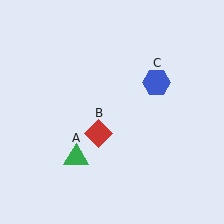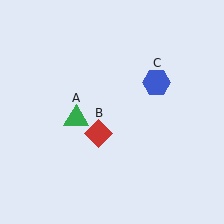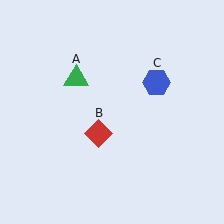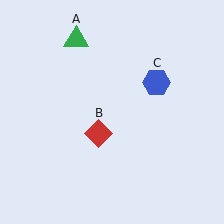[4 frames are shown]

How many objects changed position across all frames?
1 object changed position: green triangle (object A).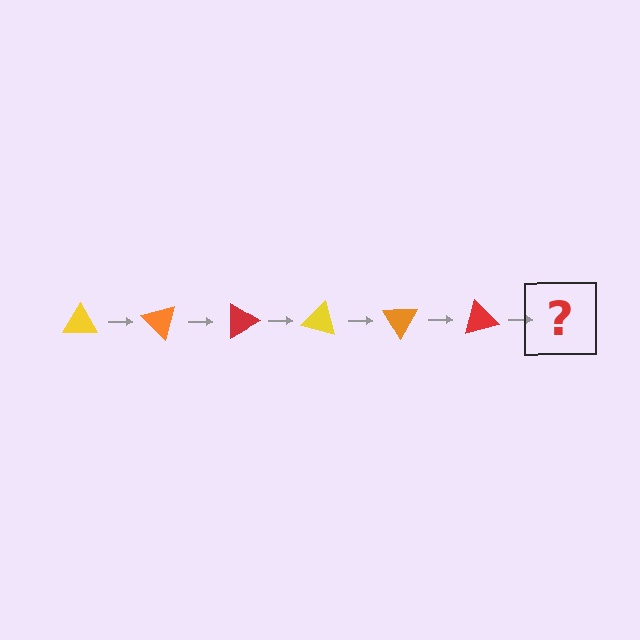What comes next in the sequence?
The next element should be a yellow triangle, rotated 270 degrees from the start.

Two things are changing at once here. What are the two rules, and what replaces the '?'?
The two rules are that it rotates 45 degrees each step and the color cycles through yellow, orange, and red. The '?' should be a yellow triangle, rotated 270 degrees from the start.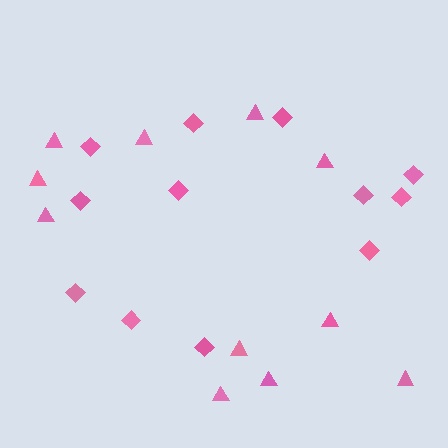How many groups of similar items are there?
There are 2 groups: one group of diamonds (12) and one group of triangles (11).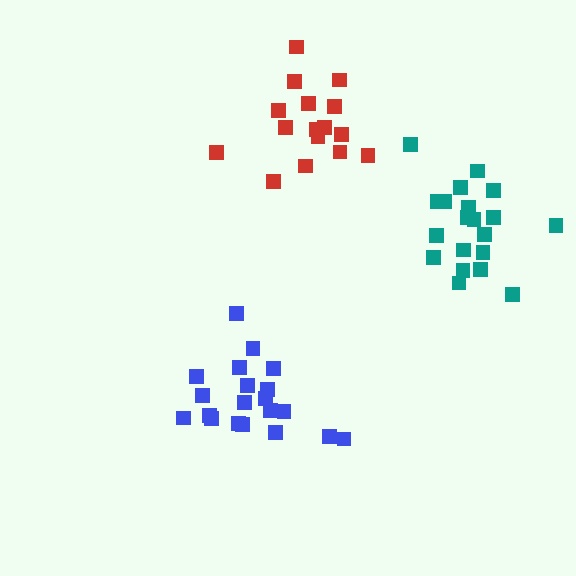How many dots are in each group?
Group 1: 20 dots, Group 2: 20 dots, Group 3: 16 dots (56 total).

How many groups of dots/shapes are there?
There are 3 groups.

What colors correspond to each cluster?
The clusters are colored: blue, teal, red.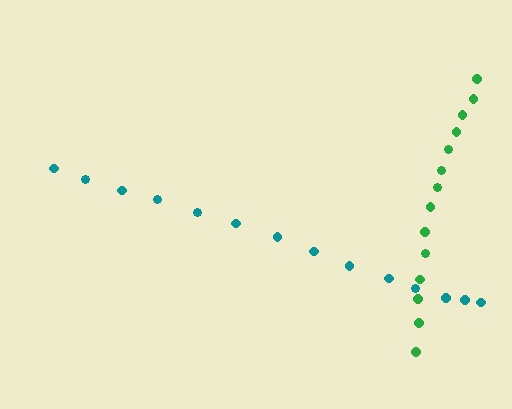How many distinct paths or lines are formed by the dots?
There are 2 distinct paths.